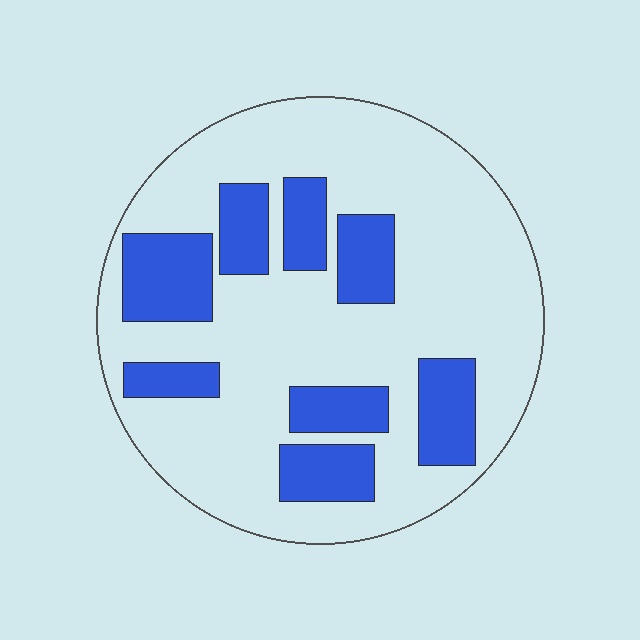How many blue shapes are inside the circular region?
8.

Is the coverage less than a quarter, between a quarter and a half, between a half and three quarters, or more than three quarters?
Between a quarter and a half.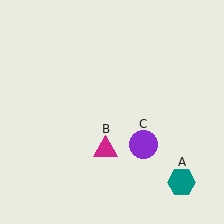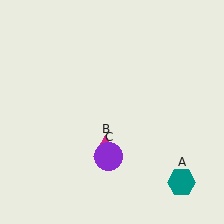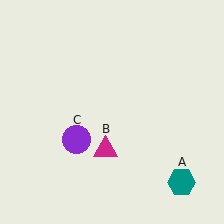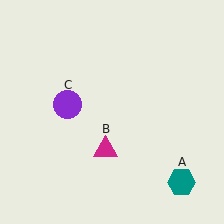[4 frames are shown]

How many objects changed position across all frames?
1 object changed position: purple circle (object C).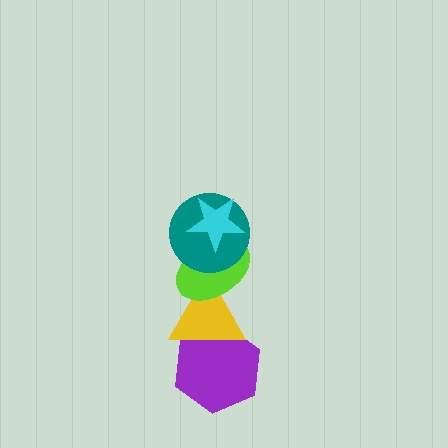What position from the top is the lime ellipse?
The lime ellipse is 3rd from the top.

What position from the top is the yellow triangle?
The yellow triangle is 4th from the top.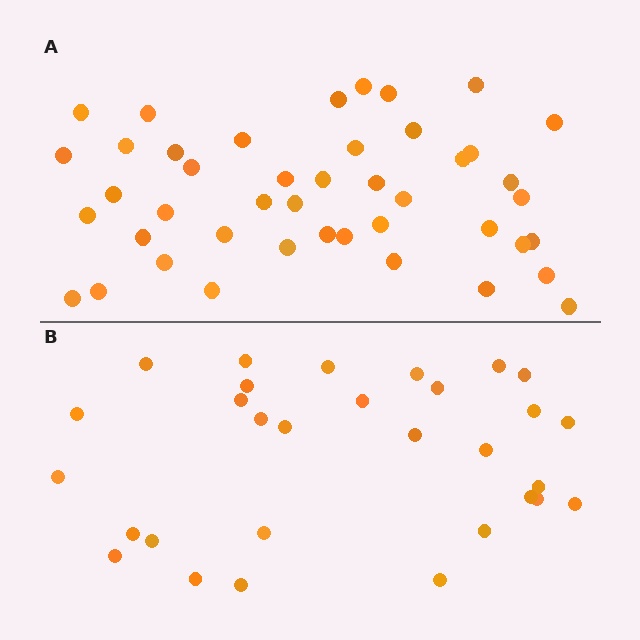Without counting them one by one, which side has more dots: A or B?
Region A (the top region) has more dots.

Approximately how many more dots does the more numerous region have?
Region A has approximately 15 more dots than region B.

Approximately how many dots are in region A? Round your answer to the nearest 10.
About 40 dots. (The exact count is 44, which rounds to 40.)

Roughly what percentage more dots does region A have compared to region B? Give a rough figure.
About 45% more.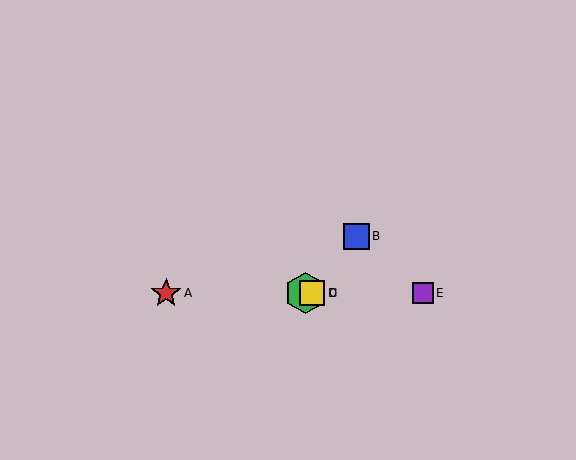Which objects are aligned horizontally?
Objects A, C, D, E are aligned horizontally.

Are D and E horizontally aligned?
Yes, both are at y≈293.